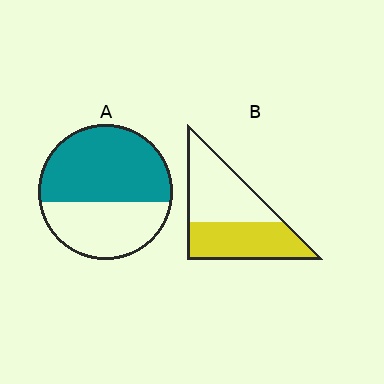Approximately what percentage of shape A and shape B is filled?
A is approximately 60% and B is approximately 50%.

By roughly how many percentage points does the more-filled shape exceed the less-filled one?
By roughly 10 percentage points (A over B).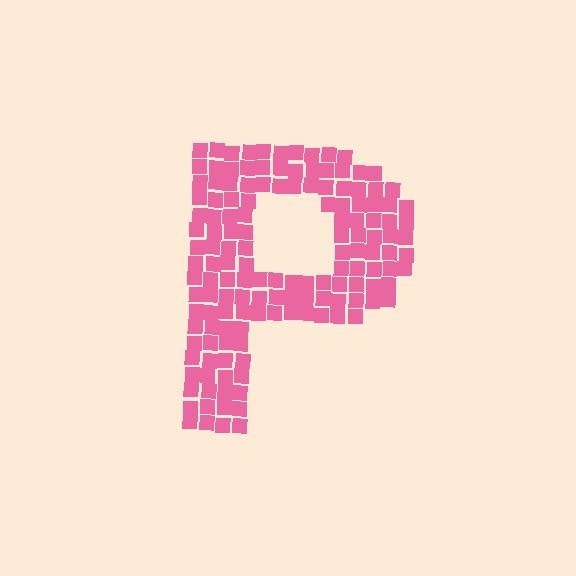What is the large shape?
The large shape is the letter P.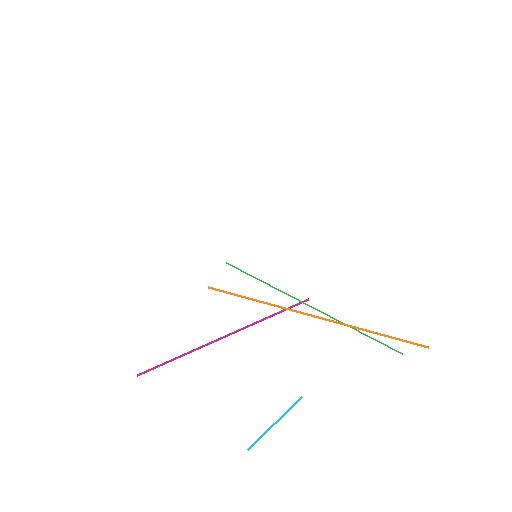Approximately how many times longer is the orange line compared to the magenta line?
The orange line is approximately 1.2 times the length of the magenta line.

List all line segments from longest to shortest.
From longest to shortest: orange, green, magenta, cyan.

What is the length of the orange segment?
The orange segment is approximately 228 pixels long.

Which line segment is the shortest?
The cyan line is the shortest at approximately 75 pixels.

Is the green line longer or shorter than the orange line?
The orange line is longer than the green line.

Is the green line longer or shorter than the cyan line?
The green line is longer than the cyan line.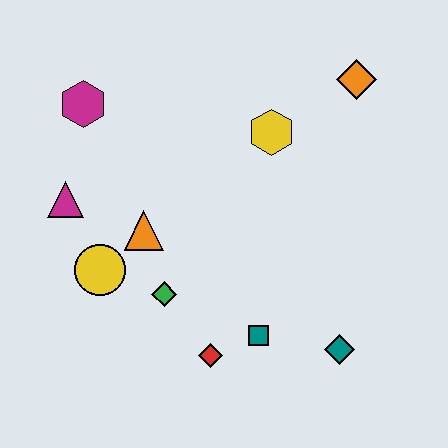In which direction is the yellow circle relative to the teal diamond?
The yellow circle is to the left of the teal diamond.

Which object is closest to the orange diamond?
The yellow hexagon is closest to the orange diamond.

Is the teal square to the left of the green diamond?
No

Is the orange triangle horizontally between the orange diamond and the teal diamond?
No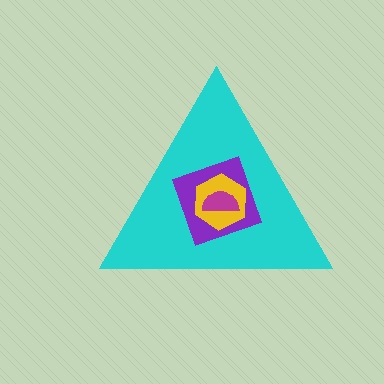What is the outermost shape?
The cyan triangle.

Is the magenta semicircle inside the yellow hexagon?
Yes.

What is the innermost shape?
The magenta semicircle.